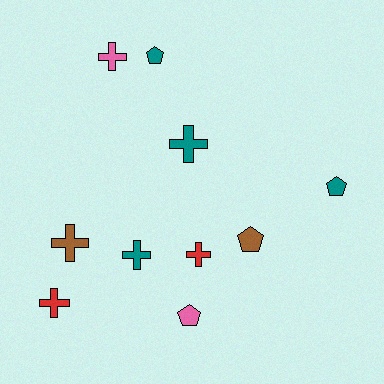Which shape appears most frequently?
Cross, with 6 objects.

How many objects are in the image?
There are 10 objects.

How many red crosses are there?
There are 2 red crosses.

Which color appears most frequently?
Teal, with 4 objects.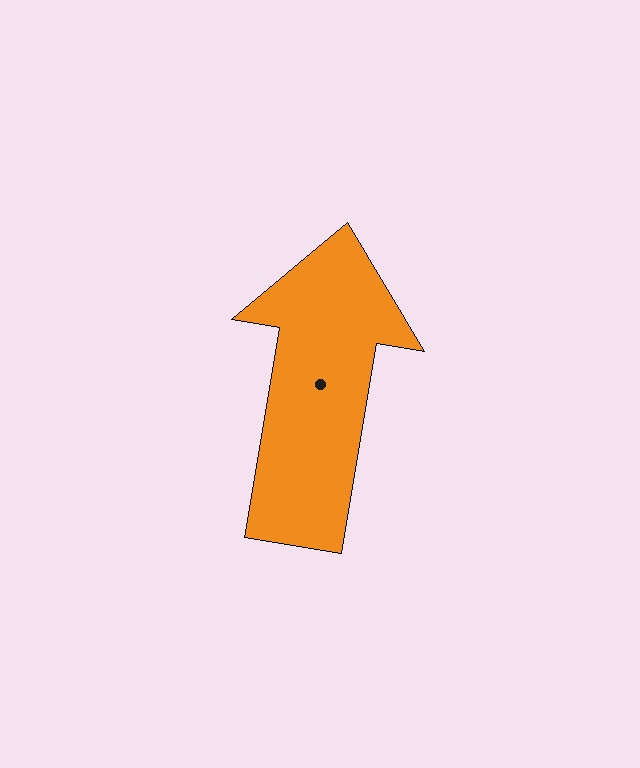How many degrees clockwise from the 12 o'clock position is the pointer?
Approximately 10 degrees.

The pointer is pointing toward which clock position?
Roughly 12 o'clock.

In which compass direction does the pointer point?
North.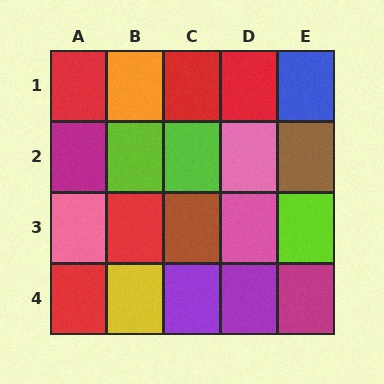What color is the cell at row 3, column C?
Brown.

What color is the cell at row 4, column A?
Red.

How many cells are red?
5 cells are red.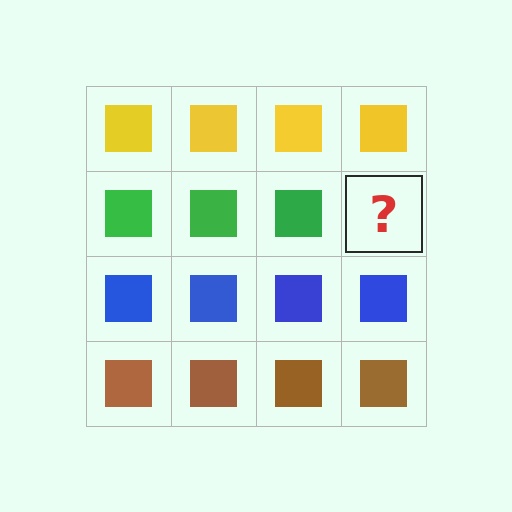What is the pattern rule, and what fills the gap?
The rule is that each row has a consistent color. The gap should be filled with a green square.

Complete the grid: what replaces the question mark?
The question mark should be replaced with a green square.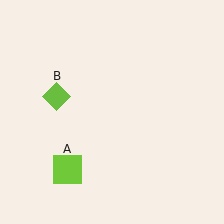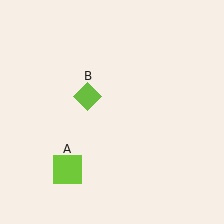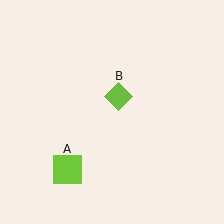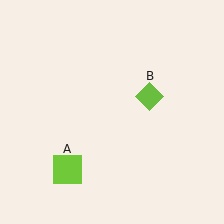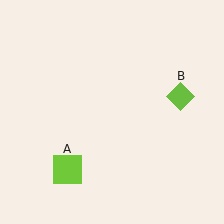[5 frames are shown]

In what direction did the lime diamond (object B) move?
The lime diamond (object B) moved right.